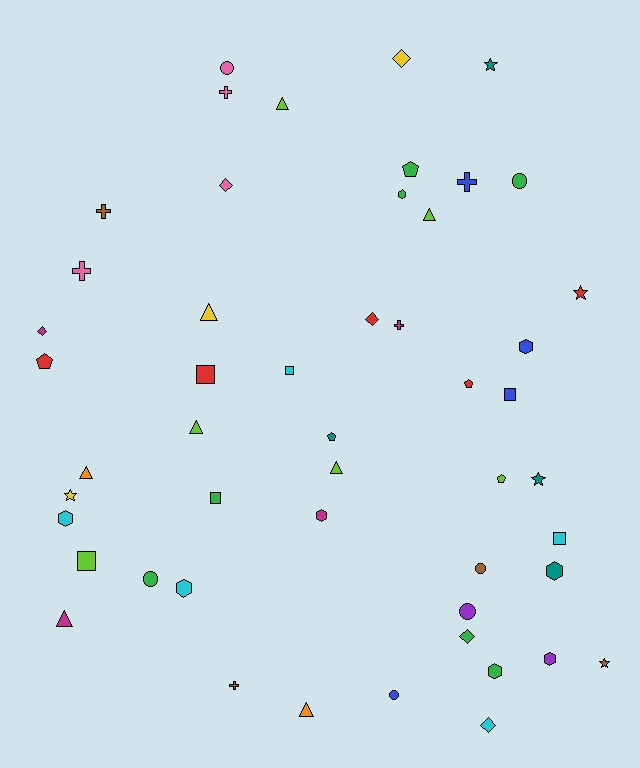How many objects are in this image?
There are 50 objects.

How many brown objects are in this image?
There are 4 brown objects.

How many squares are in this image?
There are 6 squares.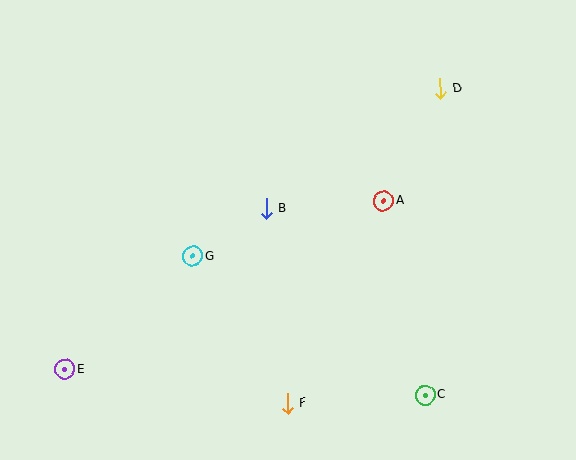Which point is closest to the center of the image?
Point B at (266, 209) is closest to the center.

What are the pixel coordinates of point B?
Point B is at (266, 209).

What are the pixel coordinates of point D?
Point D is at (440, 89).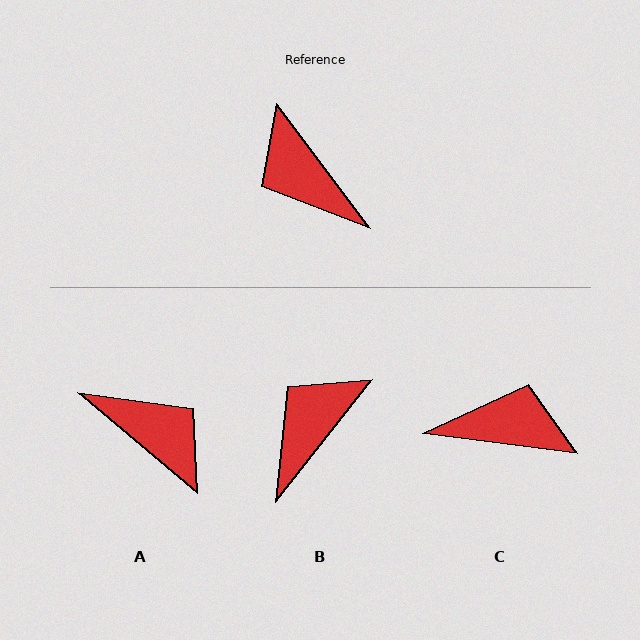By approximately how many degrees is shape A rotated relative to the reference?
Approximately 167 degrees clockwise.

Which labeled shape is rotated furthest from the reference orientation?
A, about 167 degrees away.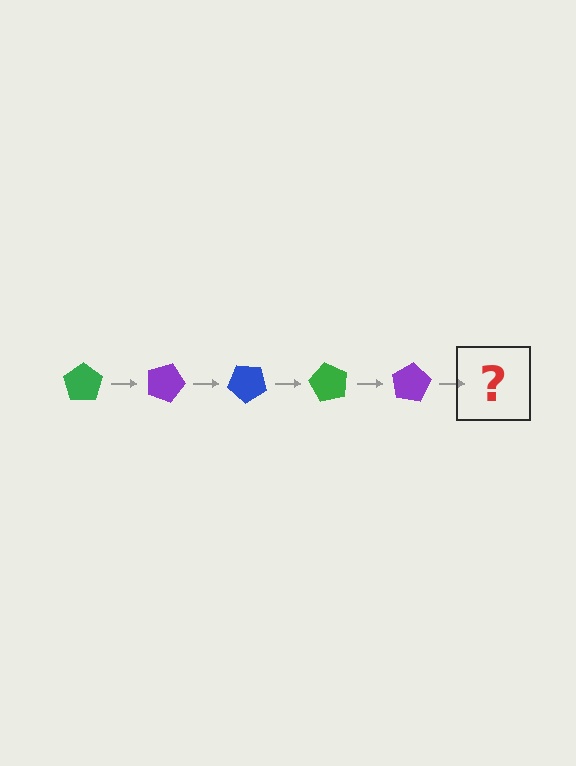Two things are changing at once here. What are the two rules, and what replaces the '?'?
The two rules are that it rotates 20 degrees each step and the color cycles through green, purple, and blue. The '?' should be a blue pentagon, rotated 100 degrees from the start.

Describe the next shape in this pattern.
It should be a blue pentagon, rotated 100 degrees from the start.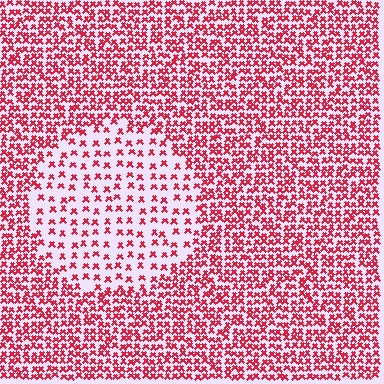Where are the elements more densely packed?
The elements are more densely packed outside the circle boundary.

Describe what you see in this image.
The image contains small red elements arranged at two different densities. A circle-shaped region is visible where the elements are less densely packed than the surrounding area.